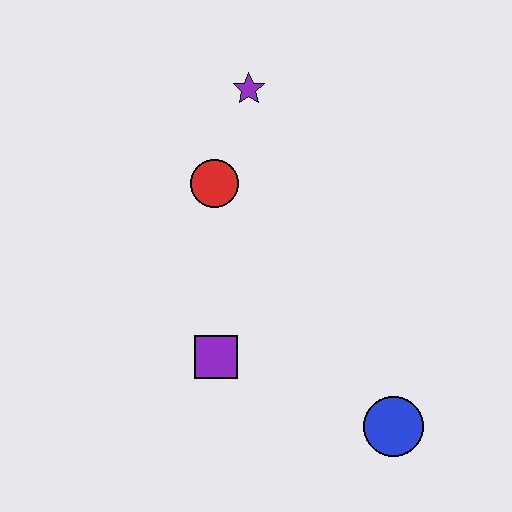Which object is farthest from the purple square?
The purple star is farthest from the purple square.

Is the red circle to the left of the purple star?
Yes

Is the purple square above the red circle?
No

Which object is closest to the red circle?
The purple star is closest to the red circle.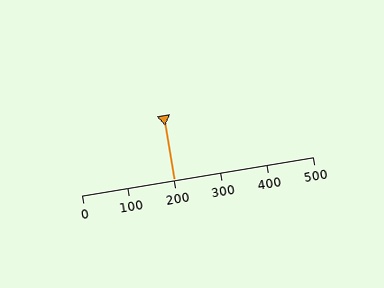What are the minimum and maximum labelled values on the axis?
The axis runs from 0 to 500.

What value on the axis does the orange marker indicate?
The marker indicates approximately 200.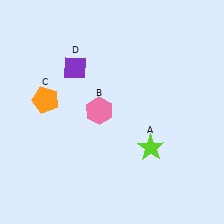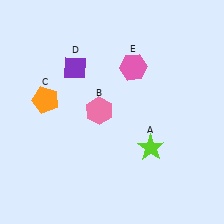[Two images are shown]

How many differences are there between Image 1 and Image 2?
There is 1 difference between the two images.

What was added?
A pink hexagon (E) was added in Image 2.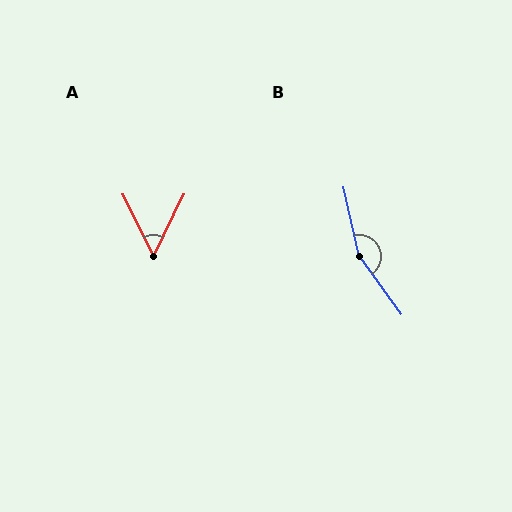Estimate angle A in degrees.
Approximately 52 degrees.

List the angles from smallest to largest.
A (52°), B (157°).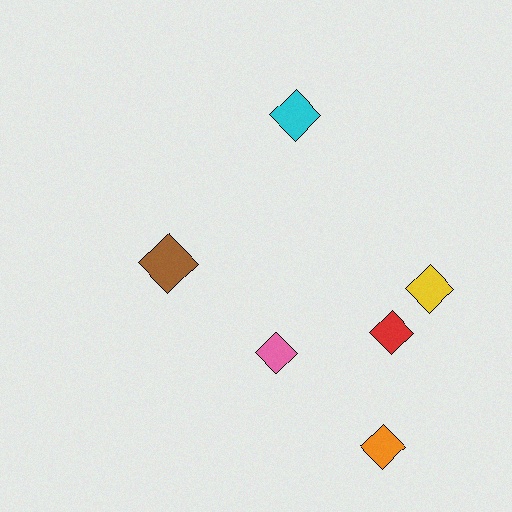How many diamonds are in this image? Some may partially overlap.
There are 6 diamonds.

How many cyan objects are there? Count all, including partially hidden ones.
There is 1 cyan object.